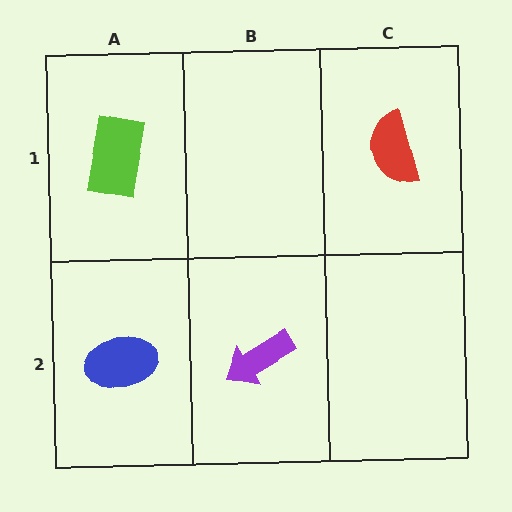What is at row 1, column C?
A red semicircle.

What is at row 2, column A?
A blue ellipse.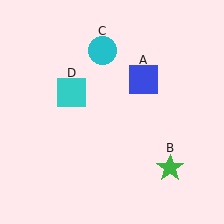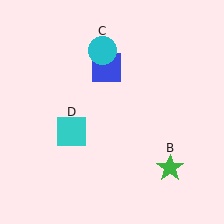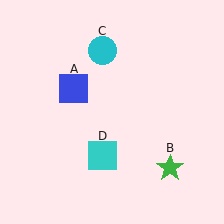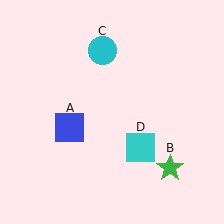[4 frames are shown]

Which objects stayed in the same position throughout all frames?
Green star (object B) and cyan circle (object C) remained stationary.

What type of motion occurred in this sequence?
The blue square (object A), cyan square (object D) rotated counterclockwise around the center of the scene.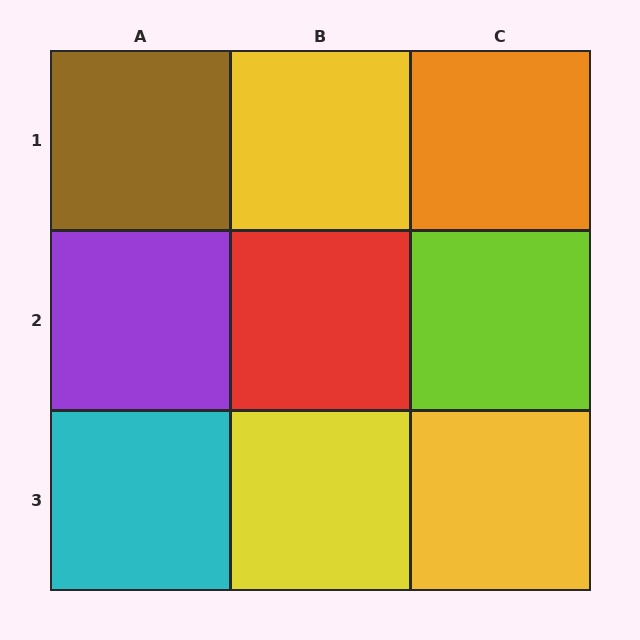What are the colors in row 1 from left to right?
Brown, yellow, orange.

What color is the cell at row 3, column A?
Cyan.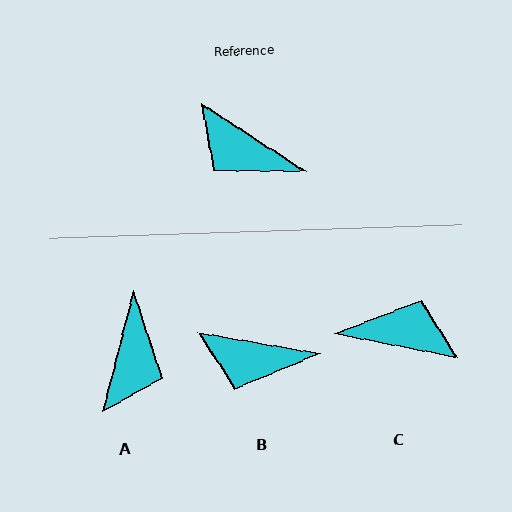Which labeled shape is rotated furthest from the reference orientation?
C, about 158 degrees away.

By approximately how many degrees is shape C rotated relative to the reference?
Approximately 158 degrees clockwise.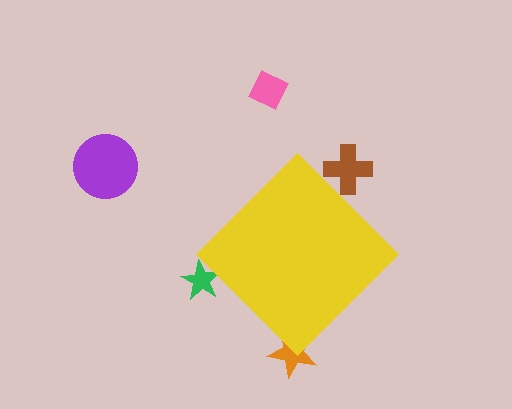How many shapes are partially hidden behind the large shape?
3 shapes are partially hidden.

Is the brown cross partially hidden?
Yes, the brown cross is partially hidden behind the yellow diamond.